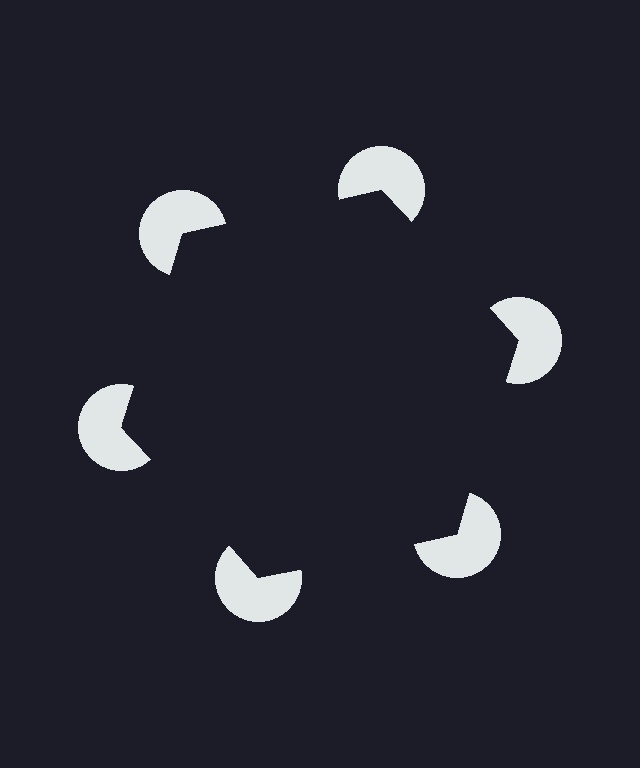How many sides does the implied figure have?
6 sides.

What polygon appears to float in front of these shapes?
An illusory hexagon — its edges are inferred from the aligned wedge cuts in the pac-man discs, not physically drawn.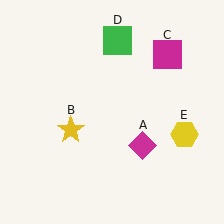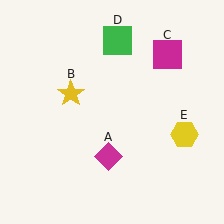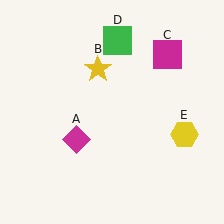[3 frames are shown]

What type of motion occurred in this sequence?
The magenta diamond (object A), yellow star (object B) rotated clockwise around the center of the scene.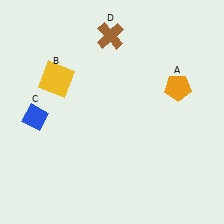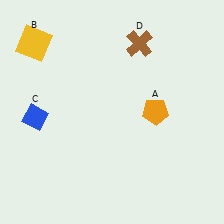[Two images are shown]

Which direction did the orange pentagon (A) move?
The orange pentagon (A) moved down.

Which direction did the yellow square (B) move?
The yellow square (B) moved up.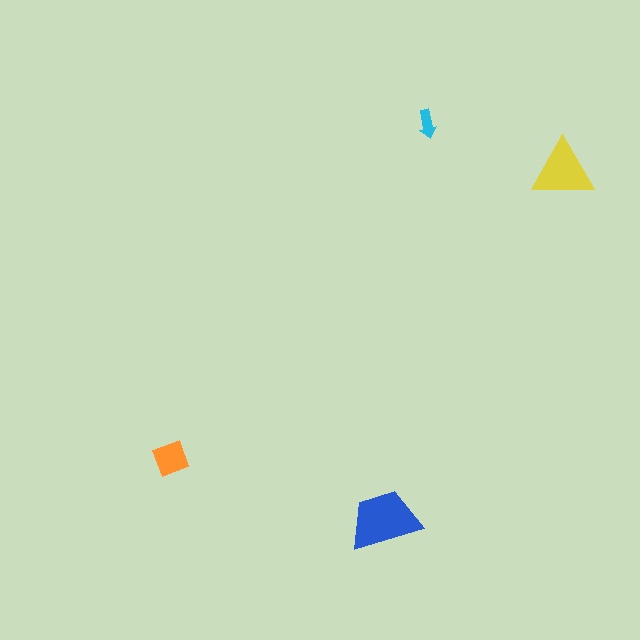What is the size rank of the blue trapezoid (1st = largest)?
1st.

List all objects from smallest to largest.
The cyan arrow, the orange square, the yellow triangle, the blue trapezoid.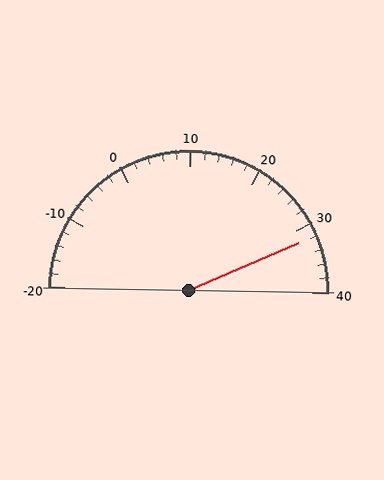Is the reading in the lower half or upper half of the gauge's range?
The reading is in the upper half of the range (-20 to 40).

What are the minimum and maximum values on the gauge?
The gauge ranges from -20 to 40.